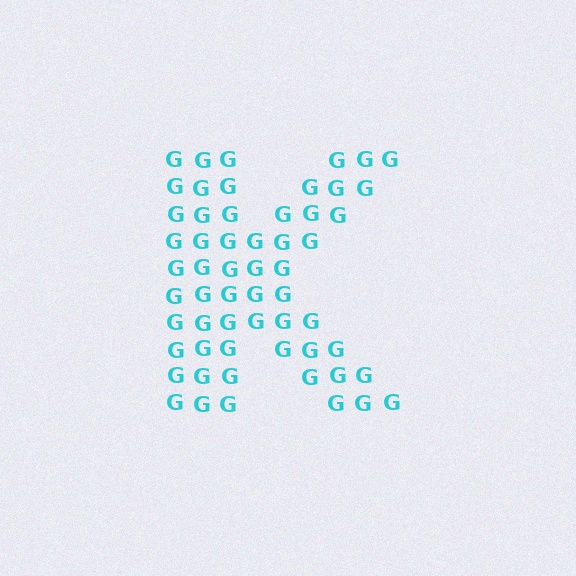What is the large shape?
The large shape is the letter K.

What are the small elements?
The small elements are letter G's.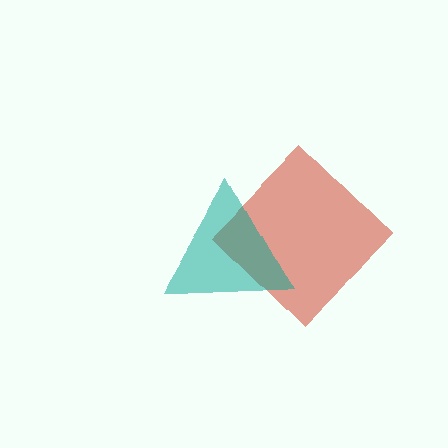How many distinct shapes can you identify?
There are 2 distinct shapes: a red diamond, a teal triangle.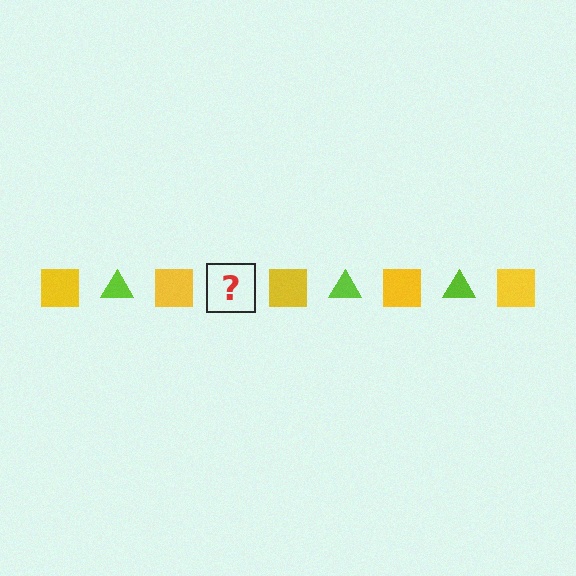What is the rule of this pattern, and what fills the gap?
The rule is that the pattern alternates between yellow square and lime triangle. The gap should be filled with a lime triangle.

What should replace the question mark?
The question mark should be replaced with a lime triangle.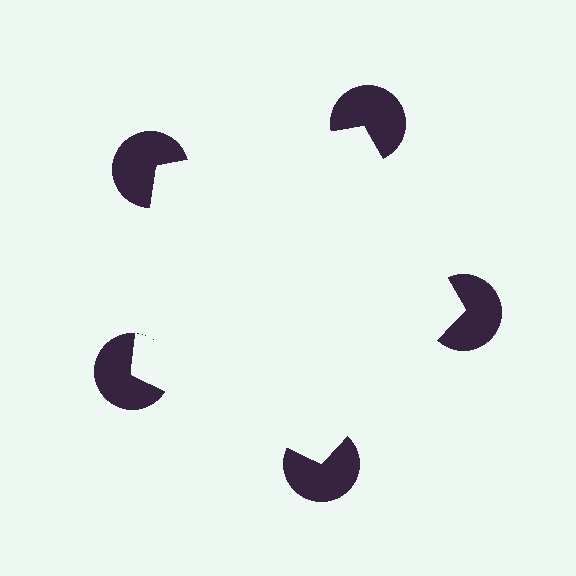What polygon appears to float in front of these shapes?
An illusory pentagon — its edges are inferred from the aligned wedge cuts in the pac-man discs, not physically drawn.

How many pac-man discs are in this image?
There are 5 — one at each vertex of the illusory pentagon.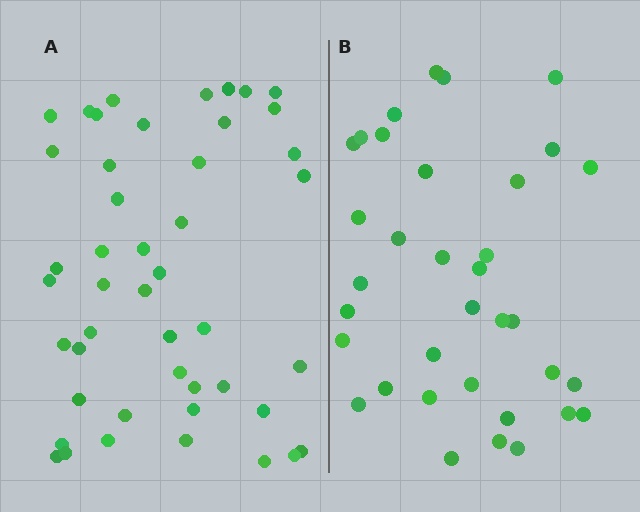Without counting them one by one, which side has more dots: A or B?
Region A (the left region) has more dots.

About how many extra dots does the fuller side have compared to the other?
Region A has roughly 12 or so more dots than region B.